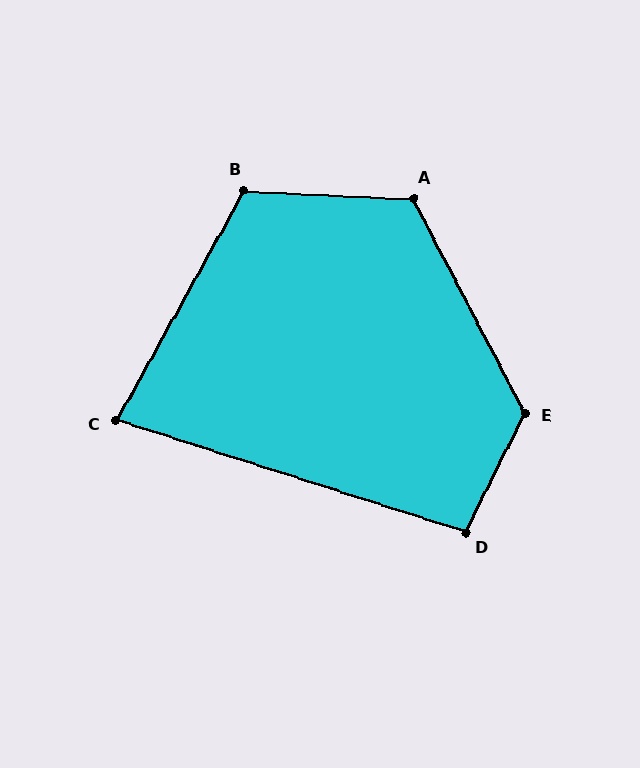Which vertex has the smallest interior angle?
C, at approximately 79 degrees.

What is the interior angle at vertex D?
Approximately 99 degrees (obtuse).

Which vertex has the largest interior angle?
E, at approximately 126 degrees.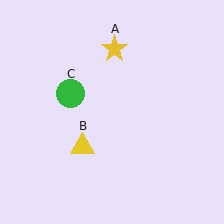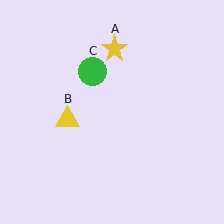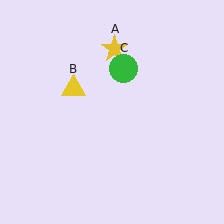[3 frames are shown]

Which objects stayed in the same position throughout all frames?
Yellow star (object A) remained stationary.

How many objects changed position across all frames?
2 objects changed position: yellow triangle (object B), green circle (object C).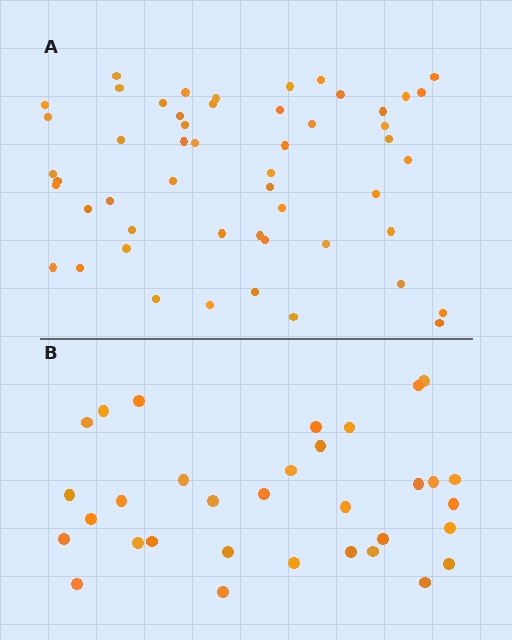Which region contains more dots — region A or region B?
Region A (the top region) has more dots.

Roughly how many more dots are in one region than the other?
Region A has approximately 20 more dots than region B.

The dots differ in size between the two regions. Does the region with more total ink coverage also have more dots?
No. Region B has more total ink coverage because its dots are larger, but region A actually contains more individual dots. Total area can be misleading — the number of items is what matters here.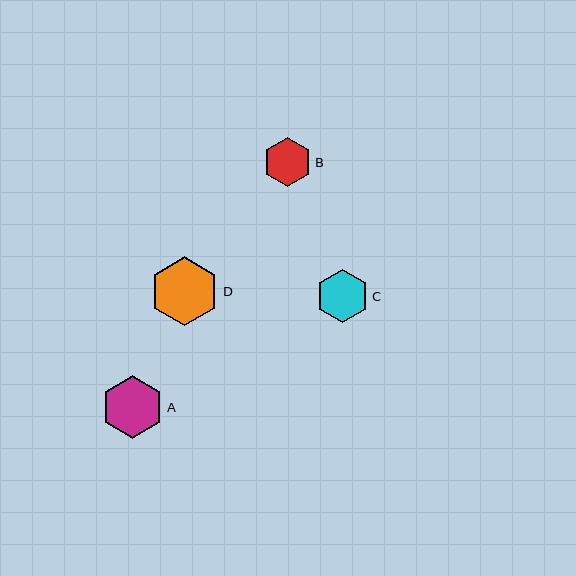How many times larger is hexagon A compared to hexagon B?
Hexagon A is approximately 1.3 times the size of hexagon B.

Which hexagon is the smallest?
Hexagon B is the smallest with a size of approximately 49 pixels.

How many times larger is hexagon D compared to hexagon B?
Hexagon D is approximately 1.4 times the size of hexagon B.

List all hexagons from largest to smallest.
From largest to smallest: D, A, C, B.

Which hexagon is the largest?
Hexagon D is the largest with a size of approximately 69 pixels.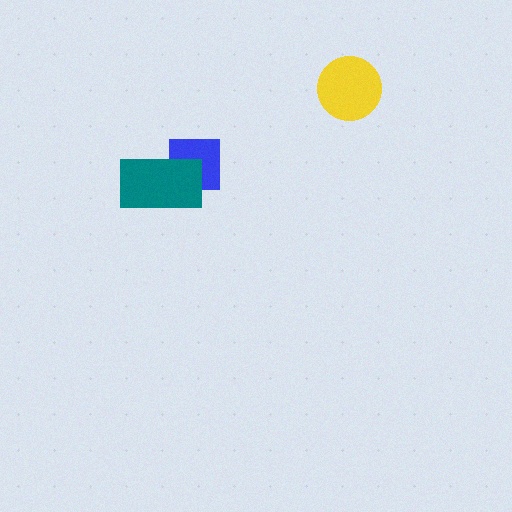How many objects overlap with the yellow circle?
0 objects overlap with the yellow circle.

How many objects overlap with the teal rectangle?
1 object overlaps with the teal rectangle.